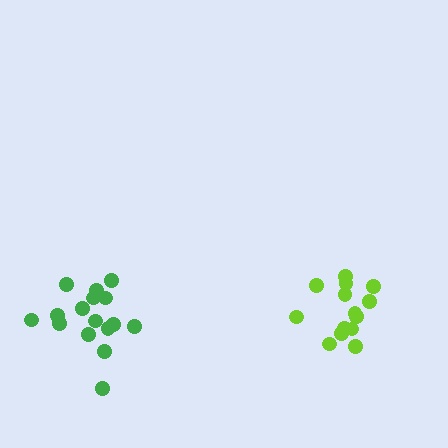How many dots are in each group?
Group 1: 15 dots, Group 2: 16 dots (31 total).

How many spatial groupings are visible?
There are 2 spatial groupings.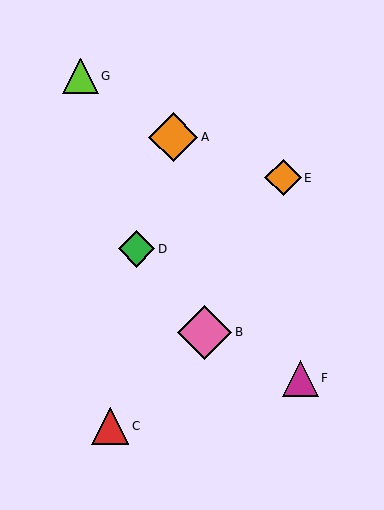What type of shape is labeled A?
Shape A is an orange diamond.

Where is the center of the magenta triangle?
The center of the magenta triangle is at (300, 378).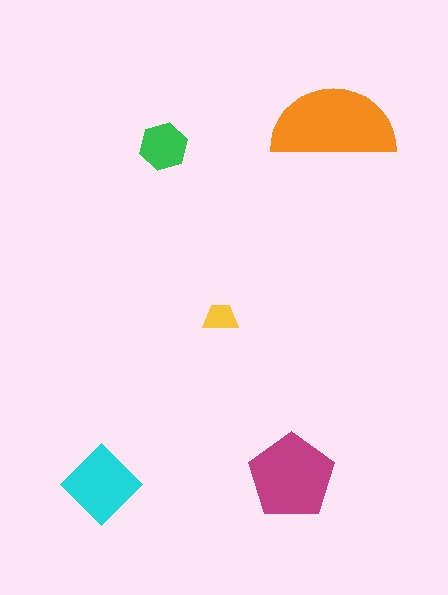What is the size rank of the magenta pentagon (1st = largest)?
2nd.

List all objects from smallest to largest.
The yellow trapezoid, the green hexagon, the cyan diamond, the magenta pentagon, the orange semicircle.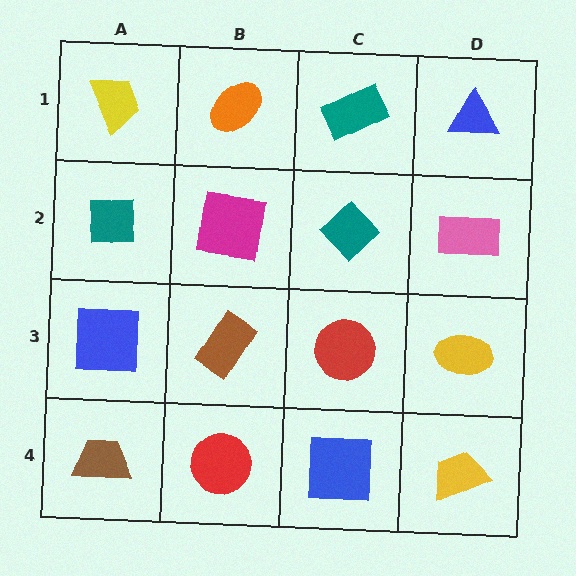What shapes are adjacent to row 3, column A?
A teal square (row 2, column A), a brown trapezoid (row 4, column A), a brown rectangle (row 3, column B).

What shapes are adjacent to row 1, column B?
A magenta square (row 2, column B), a yellow trapezoid (row 1, column A), a teal rectangle (row 1, column C).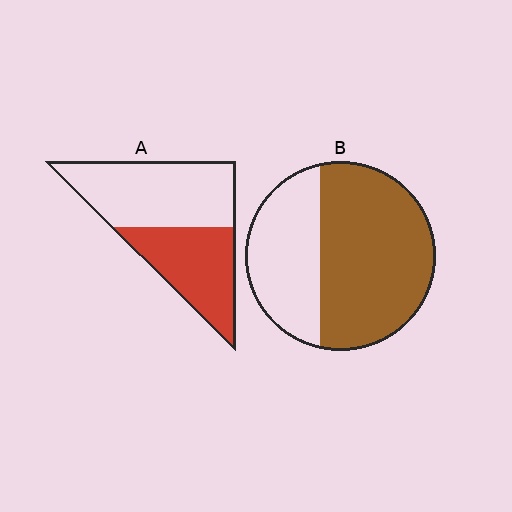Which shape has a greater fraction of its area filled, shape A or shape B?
Shape B.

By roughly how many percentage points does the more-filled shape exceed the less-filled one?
By roughly 20 percentage points (B over A).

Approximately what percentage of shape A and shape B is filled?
A is approximately 45% and B is approximately 65%.